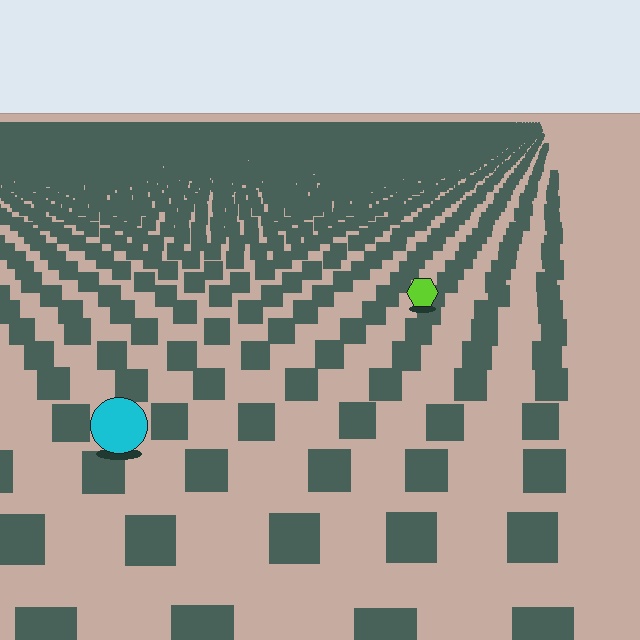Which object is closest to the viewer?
The cyan circle is closest. The texture marks near it are larger and more spread out.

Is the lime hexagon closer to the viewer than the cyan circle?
No. The cyan circle is closer — you can tell from the texture gradient: the ground texture is coarser near it.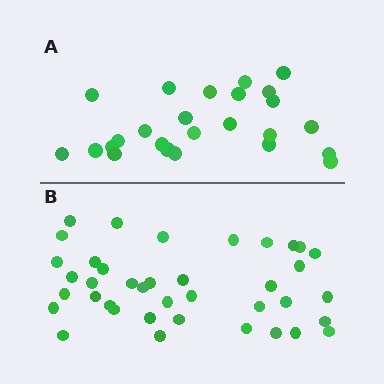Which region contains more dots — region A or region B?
Region B (the bottom region) has more dots.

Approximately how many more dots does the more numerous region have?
Region B has approximately 15 more dots than region A.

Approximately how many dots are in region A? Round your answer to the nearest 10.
About 20 dots. (The exact count is 25, which rounds to 20.)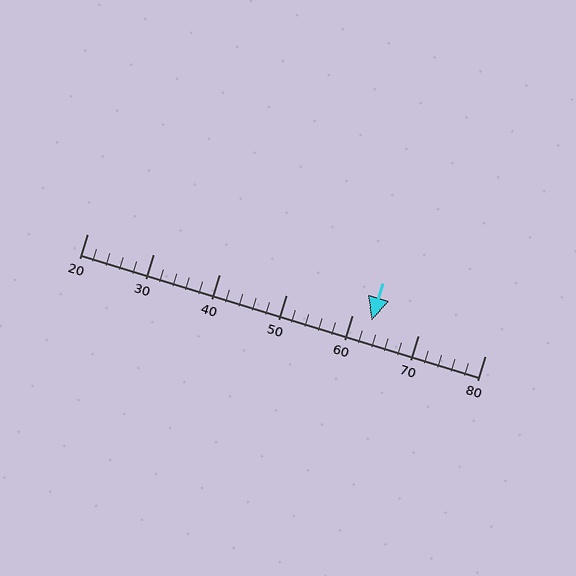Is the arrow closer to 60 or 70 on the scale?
The arrow is closer to 60.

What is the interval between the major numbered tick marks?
The major tick marks are spaced 10 units apart.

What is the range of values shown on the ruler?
The ruler shows values from 20 to 80.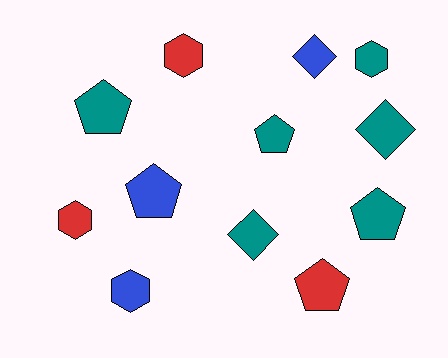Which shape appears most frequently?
Pentagon, with 5 objects.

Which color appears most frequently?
Teal, with 6 objects.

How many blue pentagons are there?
There is 1 blue pentagon.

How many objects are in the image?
There are 12 objects.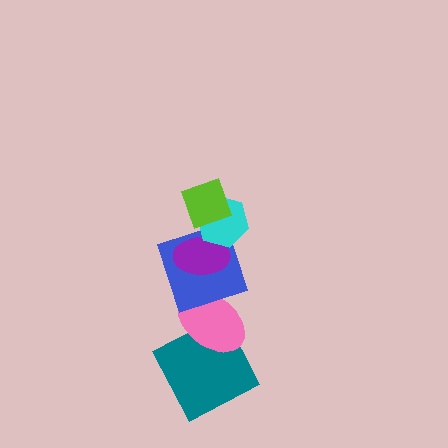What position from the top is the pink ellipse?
The pink ellipse is 5th from the top.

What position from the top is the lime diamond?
The lime diamond is 1st from the top.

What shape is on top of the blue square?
The purple ellipse is on top of the blue square.